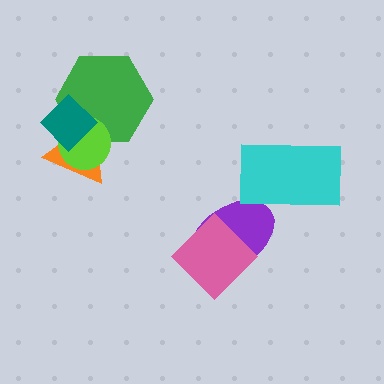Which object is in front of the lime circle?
The teal diamond is in front of the lime circle.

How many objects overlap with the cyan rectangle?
1 object overlaps with the cyan rectangle.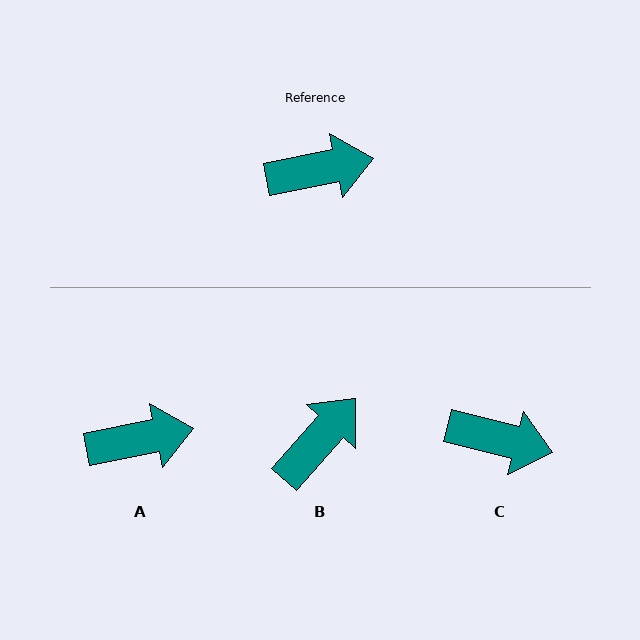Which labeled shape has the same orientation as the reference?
A.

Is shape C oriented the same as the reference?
No, it is off by about 25 degrees.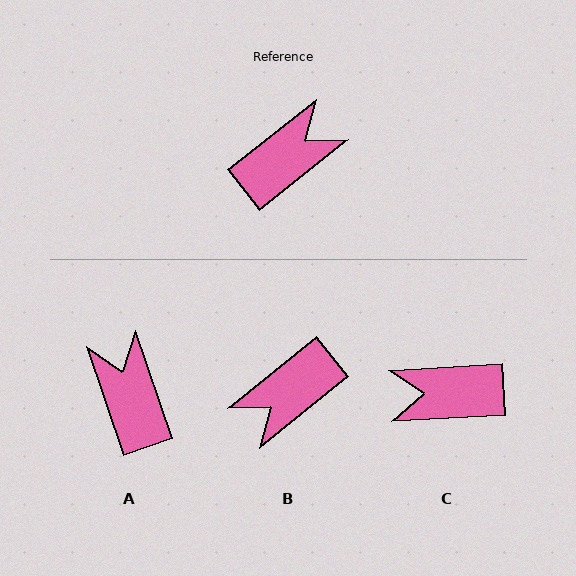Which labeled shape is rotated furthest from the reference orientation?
B, about 179 degrees away.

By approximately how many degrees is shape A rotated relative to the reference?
Approximately 70 degrees counter-clockwise.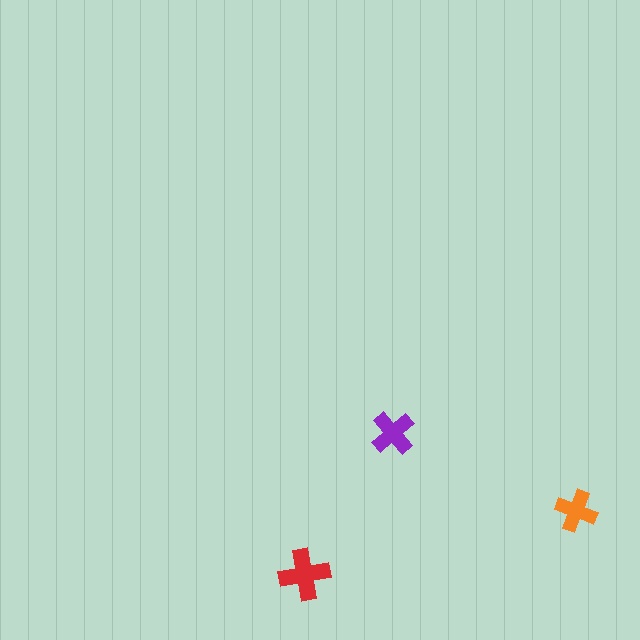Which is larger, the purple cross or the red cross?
The red one.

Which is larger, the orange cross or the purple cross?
The purple one.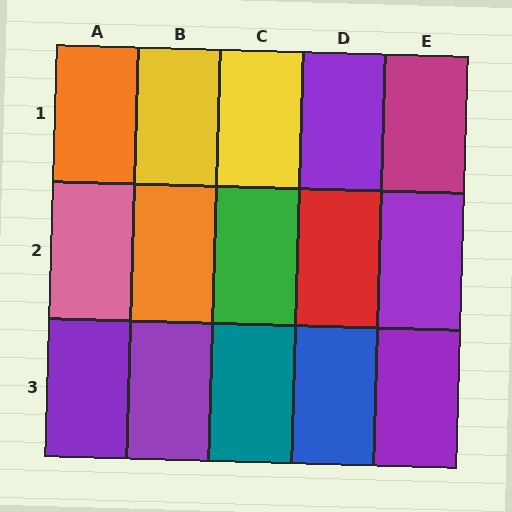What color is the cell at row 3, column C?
Teal.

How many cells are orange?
2 cells are orange.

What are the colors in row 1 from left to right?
Orange, yellow, yellow, purple, magenta.